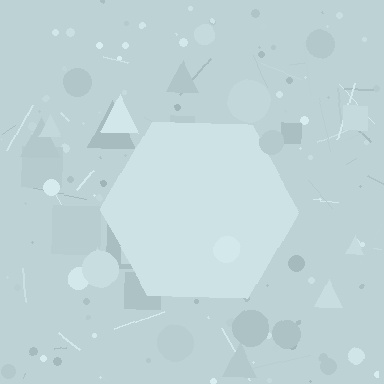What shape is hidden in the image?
A hexagon is hidden in the image.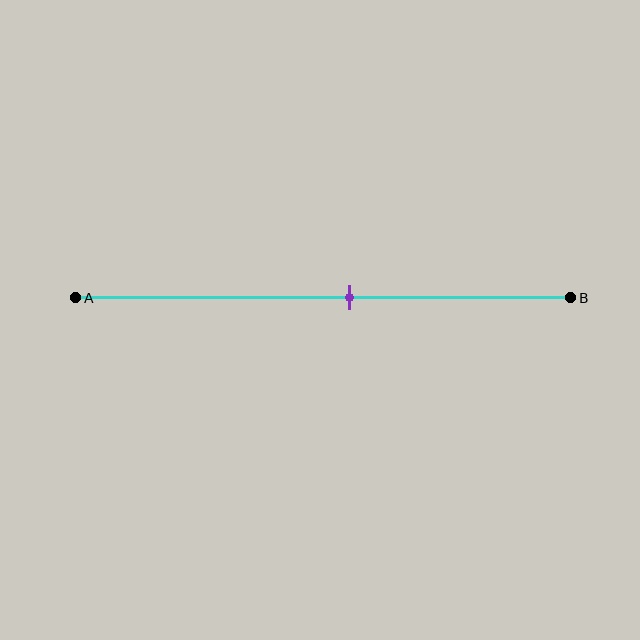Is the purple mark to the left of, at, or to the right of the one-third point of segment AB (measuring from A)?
The purple mark is to the right of the one-third point of segment AB.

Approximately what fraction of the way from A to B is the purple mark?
The purple mark is approximately 55% of the way from A to B.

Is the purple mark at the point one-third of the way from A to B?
No, the mark is at about 55% from A, not at the 33% one-third point.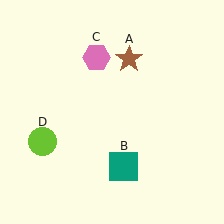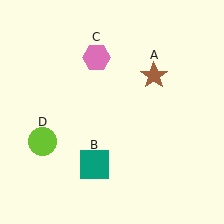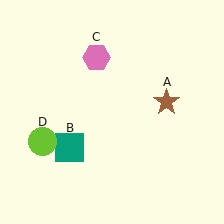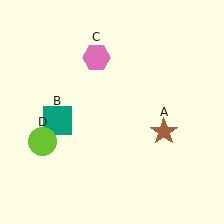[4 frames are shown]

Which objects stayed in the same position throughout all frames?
Pink hexagon (object C) and lime circle (object D) remained stationary.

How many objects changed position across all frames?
2 objects changed position: brown star (object A), teal square (object B).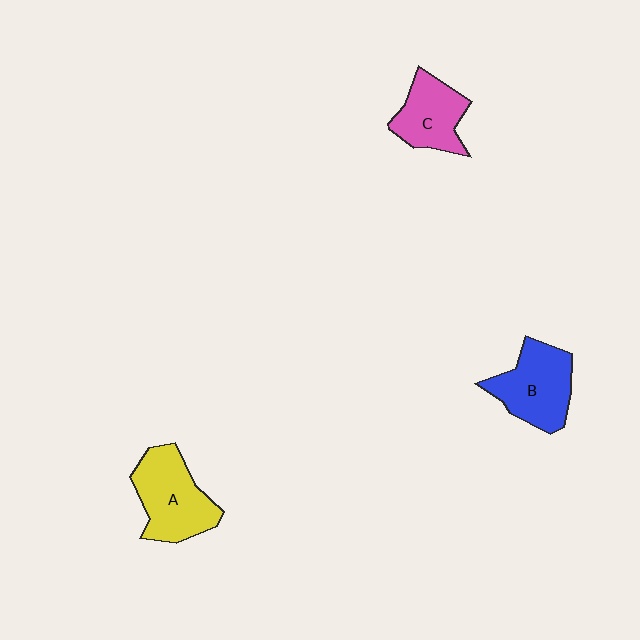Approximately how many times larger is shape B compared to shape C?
Approximately 1.2 times.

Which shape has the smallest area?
Shape C (pink).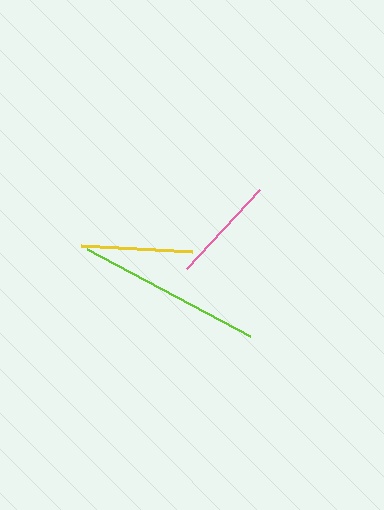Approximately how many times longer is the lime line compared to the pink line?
The lime line is approximately 1.7 times the length of the pink line.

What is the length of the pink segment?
The pink segment is approximately 107 pixels long.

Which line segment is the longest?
The lime line is the longest at approximately 185 pixels.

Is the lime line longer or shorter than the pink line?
The lime line is longer than the pink line.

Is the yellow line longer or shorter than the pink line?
The yellow line is longer than the pink line.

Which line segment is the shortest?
The pink line is the shortest at approximately 107 pixels.